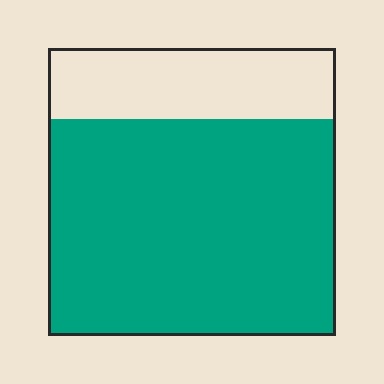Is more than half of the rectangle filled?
Yes.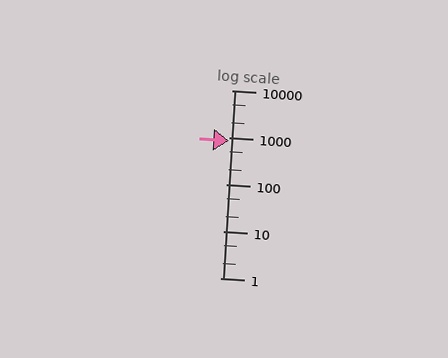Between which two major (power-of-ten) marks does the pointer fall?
The pointer is between 100 and 1000.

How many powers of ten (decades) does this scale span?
The scale spans 4 decades, from 1 to 10000.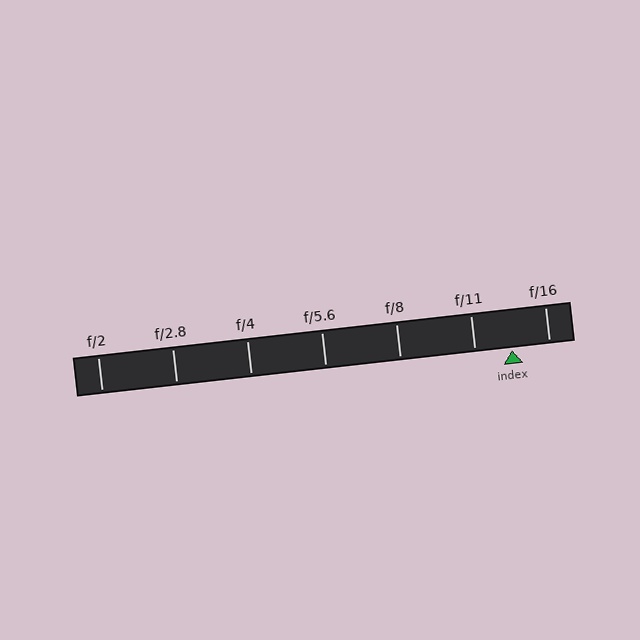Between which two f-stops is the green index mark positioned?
The index mark is between f/11 and f/16.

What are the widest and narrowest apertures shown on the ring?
The widest aperture shown is f/2 and the narrowest is f/16.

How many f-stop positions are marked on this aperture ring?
There are 7 f-stop positions marked.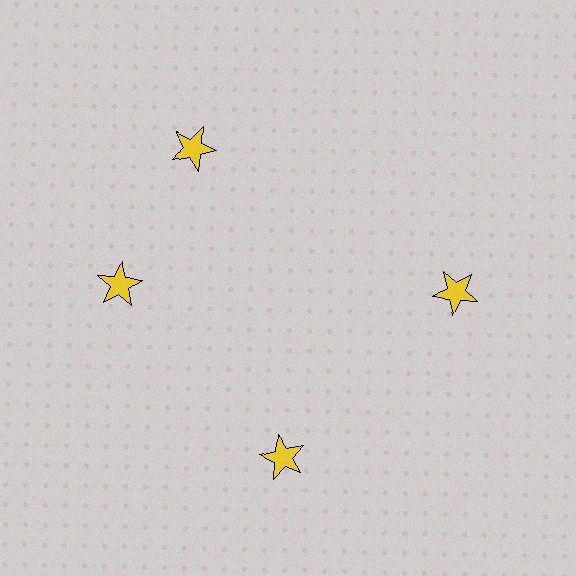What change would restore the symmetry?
The symmetry would be restored by rotating it back into even spacing with its neighbors so that all 4 stars sit at equal angles and equal distance from the center.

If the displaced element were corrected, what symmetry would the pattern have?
It would have 4-fold rotational symmetry — the pattern would map onto itself every 90 degrees.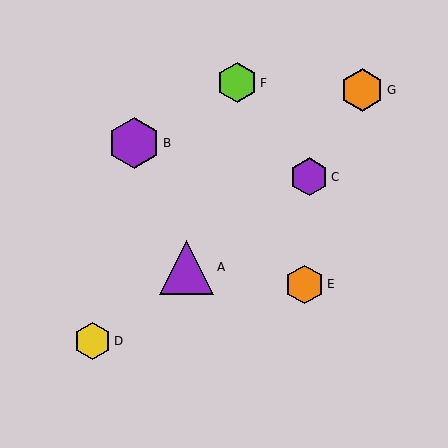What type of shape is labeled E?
Shape E is an orange hexagon.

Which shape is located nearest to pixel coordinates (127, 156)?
The purple hexagon (labeled B) at (134, 143) is nearest to that location.